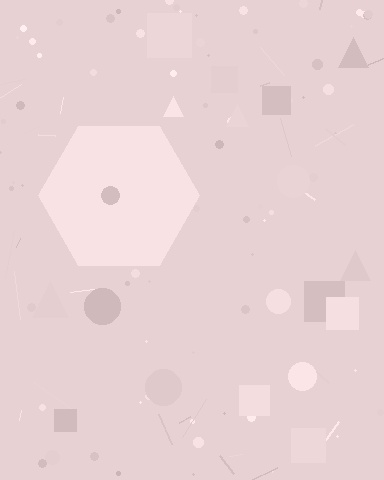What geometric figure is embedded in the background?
A hexagon is embedded in the background.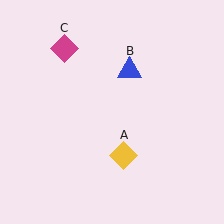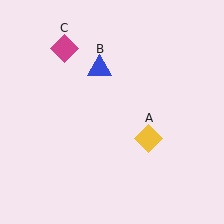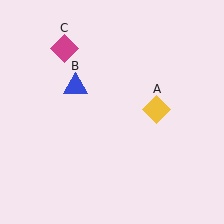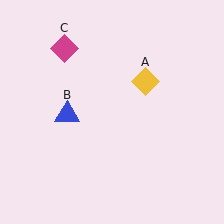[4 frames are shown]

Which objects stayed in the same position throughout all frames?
Magenta diamond (object C) remained stationary.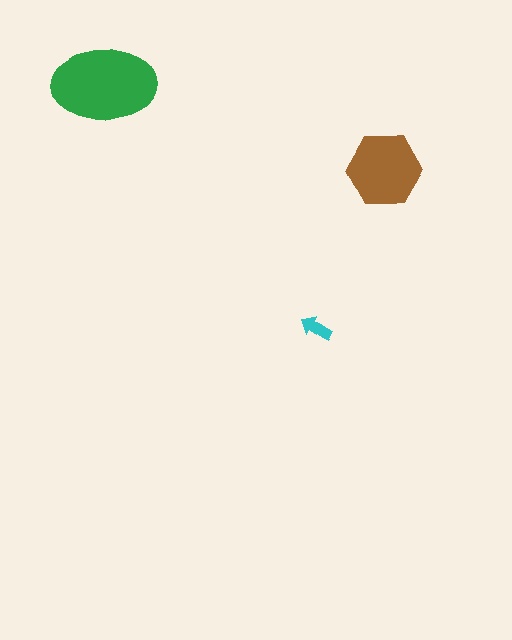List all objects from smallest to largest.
The cyan arrow, the brown hexagon, the green ellipse.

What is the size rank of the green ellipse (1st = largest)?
1st.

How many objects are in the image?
There are 3 objects in the image.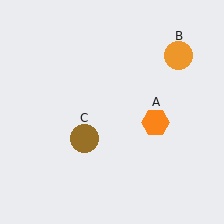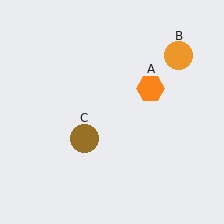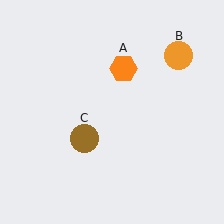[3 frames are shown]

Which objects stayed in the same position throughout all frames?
Orange circle (object B) and brown circle (object C) remained stationary.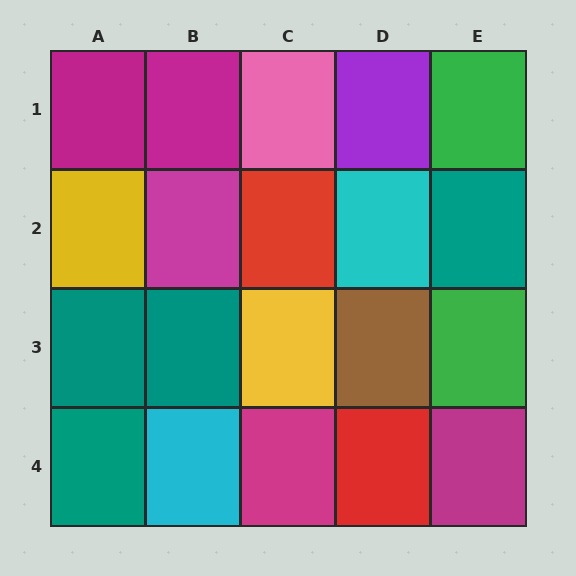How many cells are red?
2 cells are red.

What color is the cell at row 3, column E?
Green.